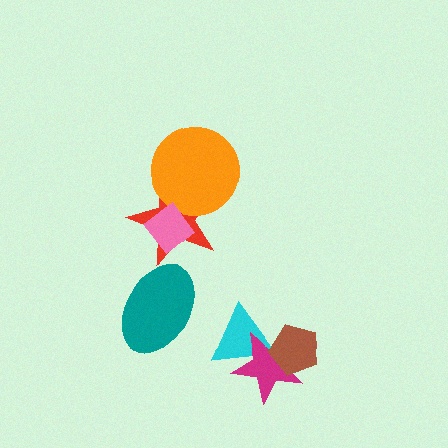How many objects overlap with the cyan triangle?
2 objects overlap with the cyan triangle.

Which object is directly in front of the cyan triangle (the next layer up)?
The magenta star is directly in front of the cyan triangle.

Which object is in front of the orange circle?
The pink diamond is in front of the orange circle.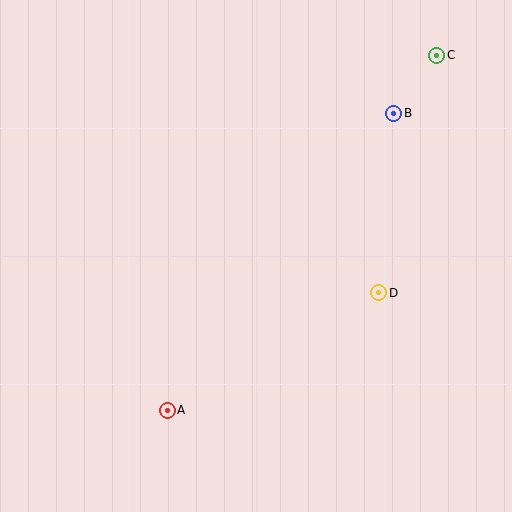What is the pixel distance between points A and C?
The distance between A and C is 445 pixels.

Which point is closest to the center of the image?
Point D at (379, 293) is closest to the center.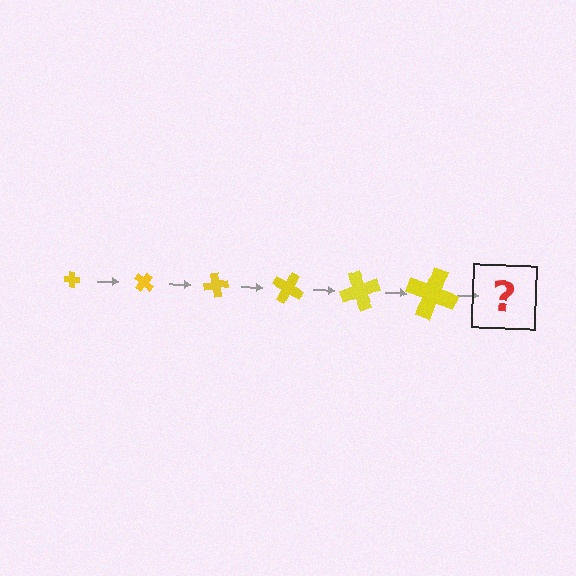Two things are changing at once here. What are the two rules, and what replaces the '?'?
The two rules are that the cross grows larger each step and it rotates 40 degrees each step. The '?' should be a cross, larger than the previous one and rotated 240 degrees from the start.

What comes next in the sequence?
The next element should be a cross, larger than the previous one and rotated 240 degrees from the start.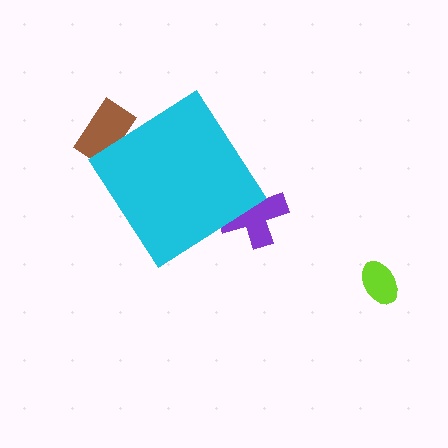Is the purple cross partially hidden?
Yes, the purple cross is partially hidden behind the cyan diamond.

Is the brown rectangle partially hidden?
Yes, the brown rectangle is partially hidden behind the cyan diamond.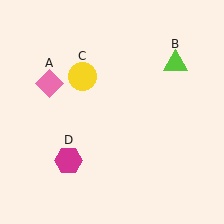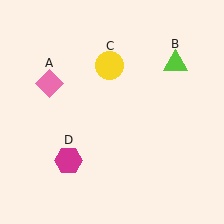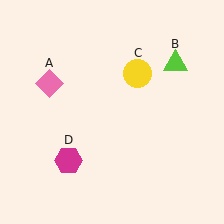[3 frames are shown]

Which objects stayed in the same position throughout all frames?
Pink diamond (object A) and lime triangle (object B) and magenta hexagon (object D) remained stationary.